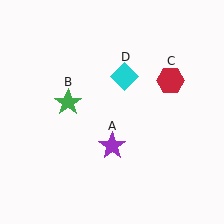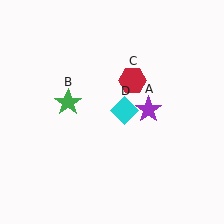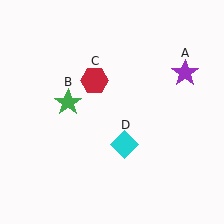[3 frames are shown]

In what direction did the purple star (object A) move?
The purple star (object A) moved up and to the right.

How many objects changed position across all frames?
3 objects changed position: purple star (object A), red hexagon (object C), cyan diamond (object D).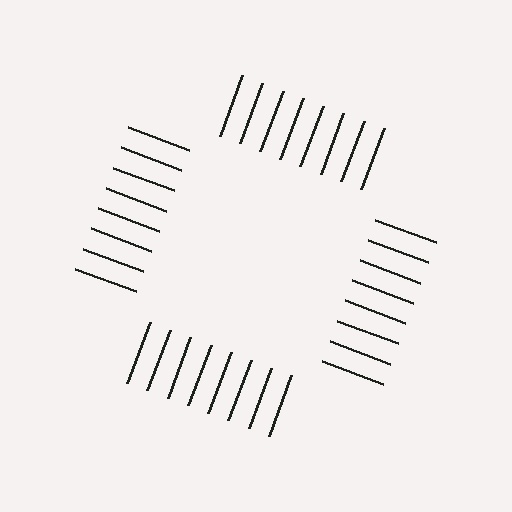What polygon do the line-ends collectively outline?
An illusory square — the line segments terminate on its edges but no continuous stroke is drawn.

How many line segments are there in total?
32 — 8 along each of the 4 edges.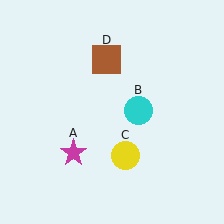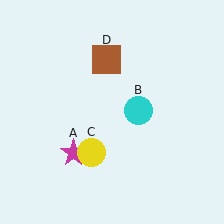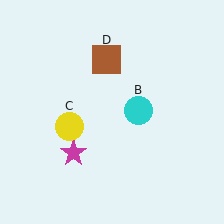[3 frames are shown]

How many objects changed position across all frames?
1 object changed position: yellow circle (object C).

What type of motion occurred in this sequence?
The yellow circle (object C) rotated clockwise around the center of the scene.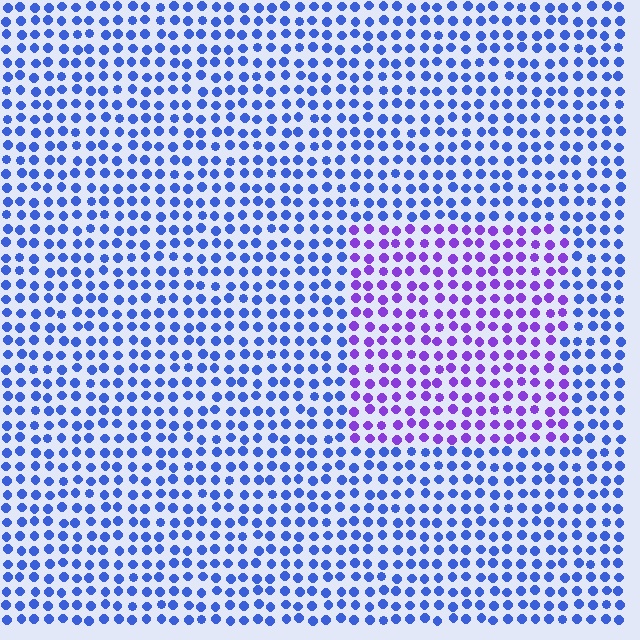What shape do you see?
I see a rectangle.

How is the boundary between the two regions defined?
The boundary is defined purely by a slight shift in hue (about 44 degrees). Spacing, size, and orientation are identical on both sides.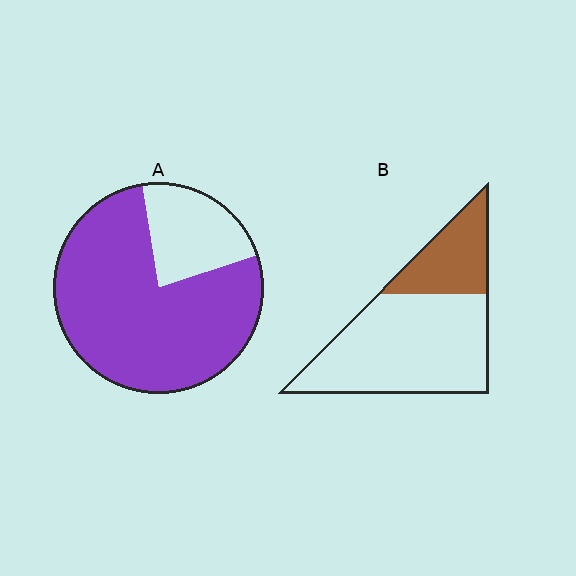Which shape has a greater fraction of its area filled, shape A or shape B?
Shape A.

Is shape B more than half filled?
No.